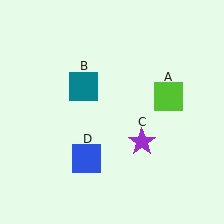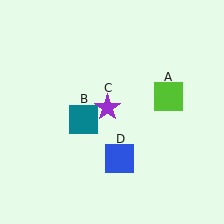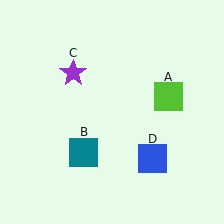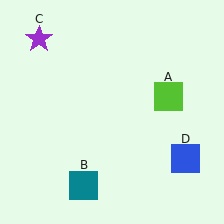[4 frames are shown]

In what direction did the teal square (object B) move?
The teal square (object B) moved down.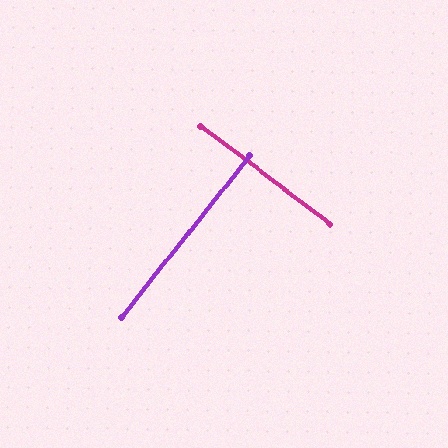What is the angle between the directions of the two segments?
Approximately 89 degrees.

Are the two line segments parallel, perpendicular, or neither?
Perpendicular — they meet at approximately 89°.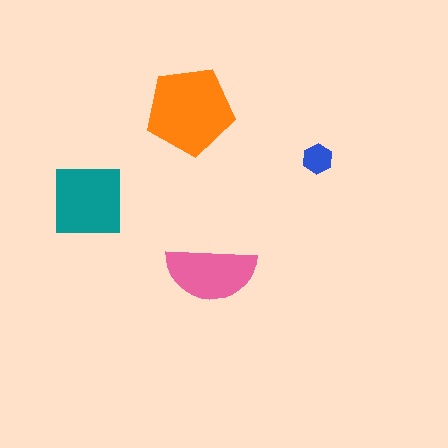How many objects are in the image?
There are 4 objects in the image.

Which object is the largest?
The orange pentagon.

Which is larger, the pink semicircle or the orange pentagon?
The orange pentagon.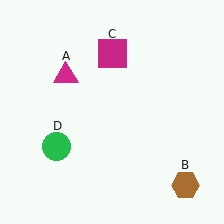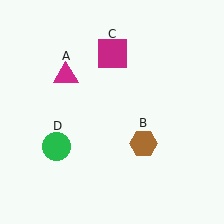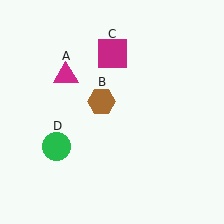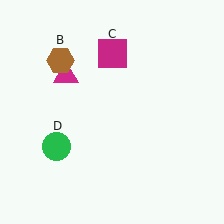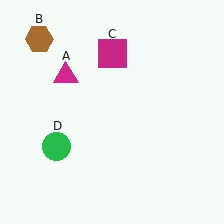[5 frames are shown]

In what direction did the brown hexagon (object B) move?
The brown hexagon (object B) moved up and to the left.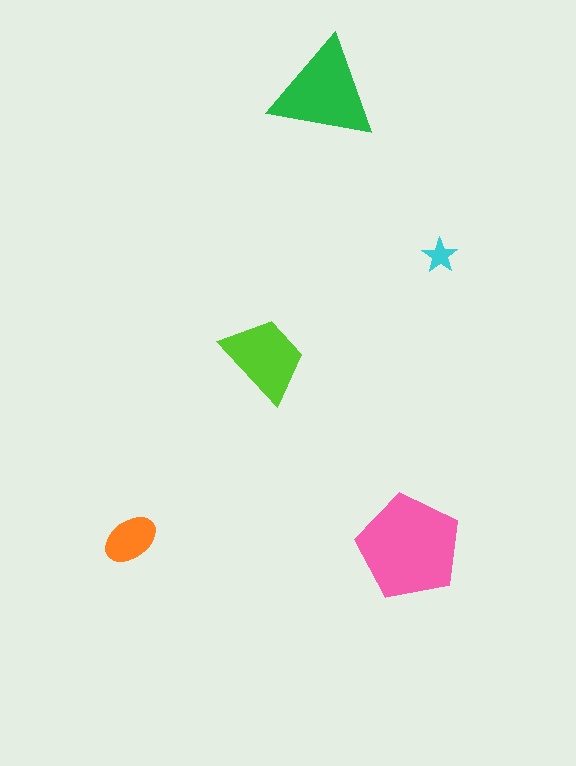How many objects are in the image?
There are 5 objects in the image.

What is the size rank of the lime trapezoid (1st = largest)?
3rd.